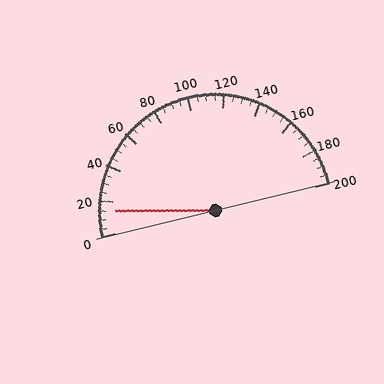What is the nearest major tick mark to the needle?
The nearest major tick mark is 20.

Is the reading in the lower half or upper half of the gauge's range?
The reading is in the lower half of the range (0 to 200).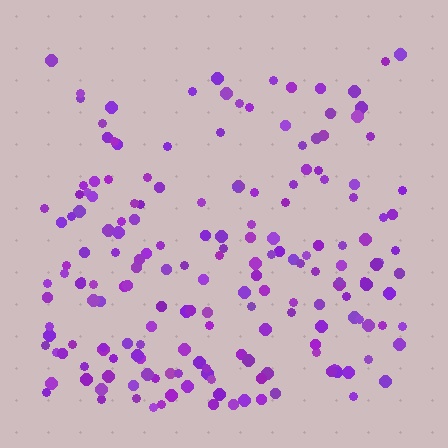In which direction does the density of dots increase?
From top to bottom, with the bottom side densest.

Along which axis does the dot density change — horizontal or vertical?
Vertical.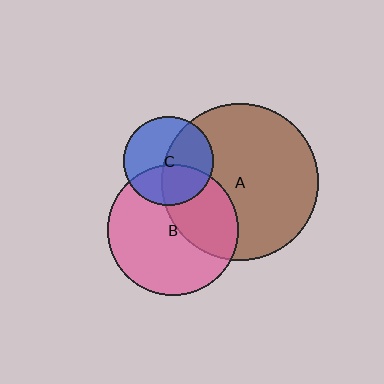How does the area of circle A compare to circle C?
Approximately 3.1 times.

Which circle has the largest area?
Circle A (brown).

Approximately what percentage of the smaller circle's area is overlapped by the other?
Approximately 40%.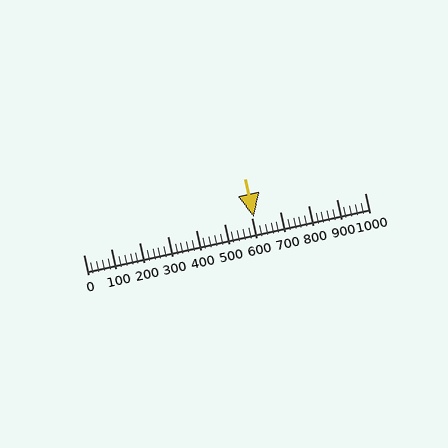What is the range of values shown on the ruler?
The ruler shows values from 0 to 1000.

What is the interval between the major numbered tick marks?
The major tick marks are spaced 100 units apart.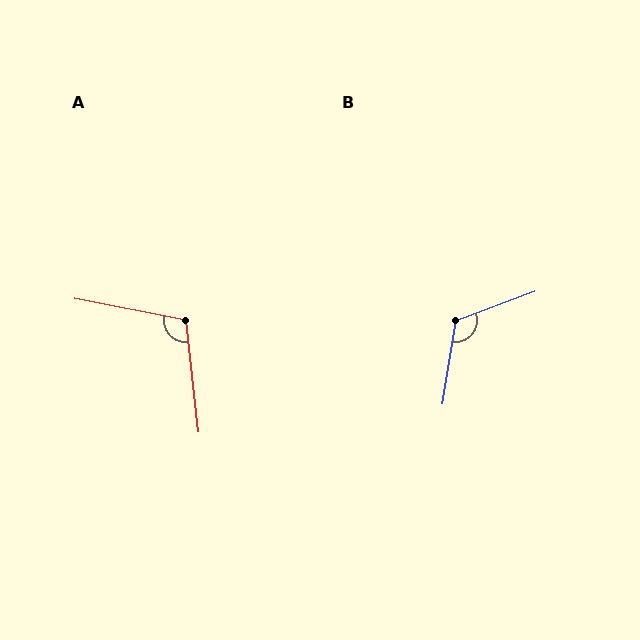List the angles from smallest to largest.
A (107°), B (120°).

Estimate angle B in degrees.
Approximately 120 degrees.